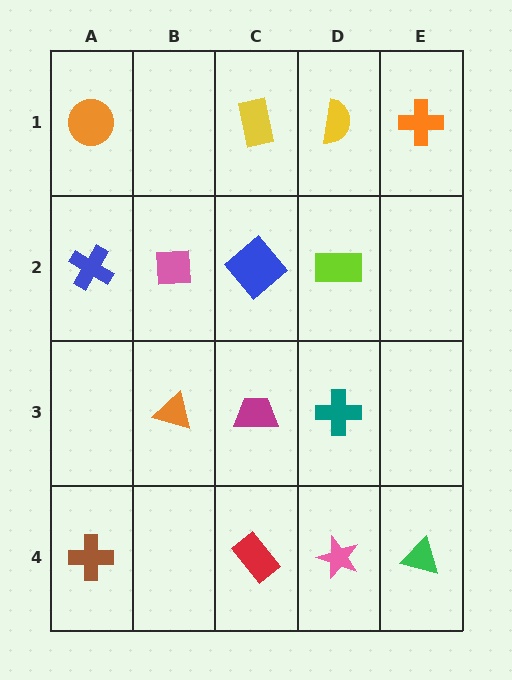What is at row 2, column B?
A pink square.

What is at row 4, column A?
A brown cross.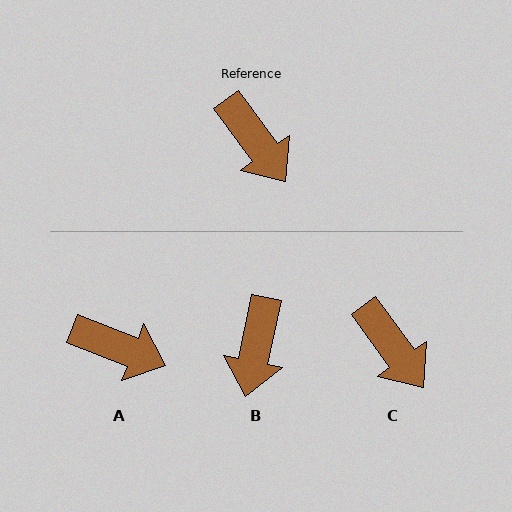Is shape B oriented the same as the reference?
No, it is off by about 48 degrees.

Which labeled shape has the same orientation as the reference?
C.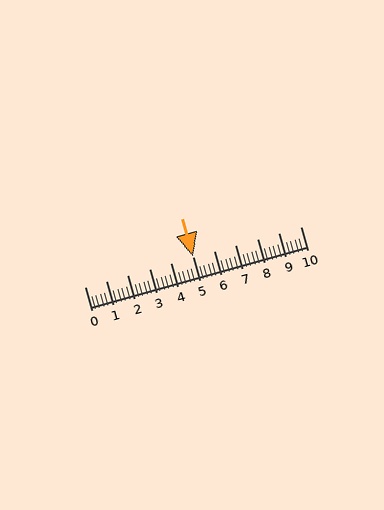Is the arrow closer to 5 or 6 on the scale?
The arrow is closer to 5.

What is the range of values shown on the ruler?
The ruler shows values from 0 to 10.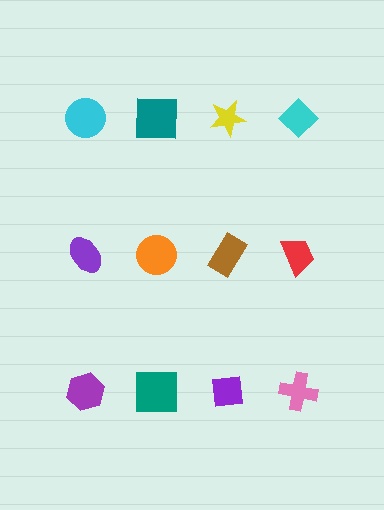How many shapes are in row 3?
4 shapes.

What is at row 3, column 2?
A teal square.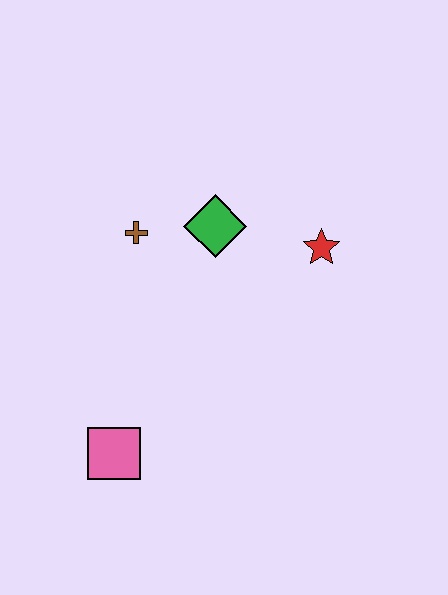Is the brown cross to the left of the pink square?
No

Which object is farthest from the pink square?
The red star is farthest from the pink square.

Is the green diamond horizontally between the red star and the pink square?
Yes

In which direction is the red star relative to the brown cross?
The red star is to the right of the brown cross.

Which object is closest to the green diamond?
The brown cross is closest to the green diamond.